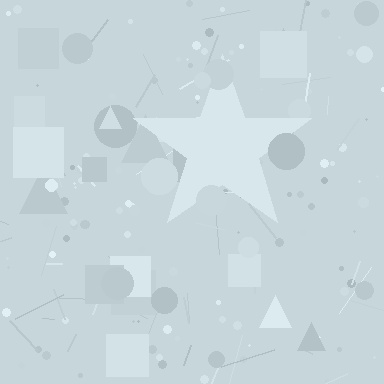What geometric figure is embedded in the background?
A star is embedded in the background.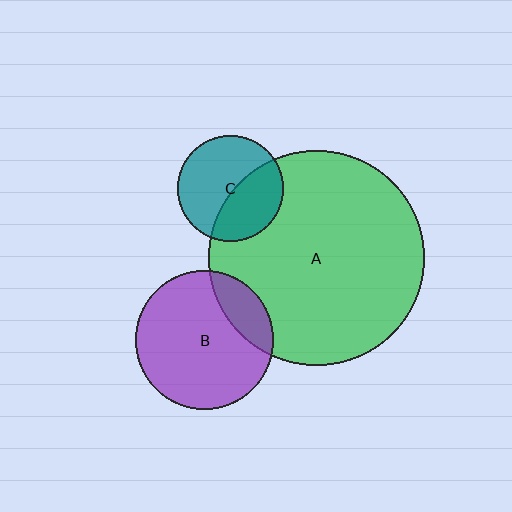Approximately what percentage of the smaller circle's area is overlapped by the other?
Approximately 20%.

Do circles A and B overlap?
Yes.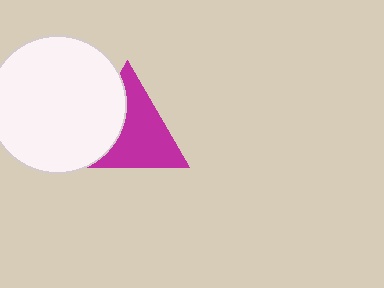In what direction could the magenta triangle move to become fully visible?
The magenta triangle could move right. That would shift it out from behind the white circle entirely.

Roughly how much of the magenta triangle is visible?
About half of it is visible (roughly 63%).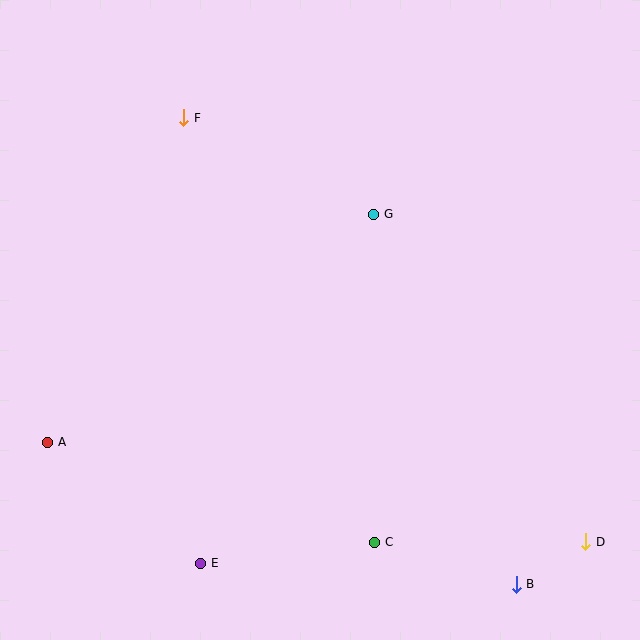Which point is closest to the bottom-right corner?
Point D is closest to the bottom-right corner.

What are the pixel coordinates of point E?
Point E is at (201, 563).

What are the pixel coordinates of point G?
Point G is at (374, 214).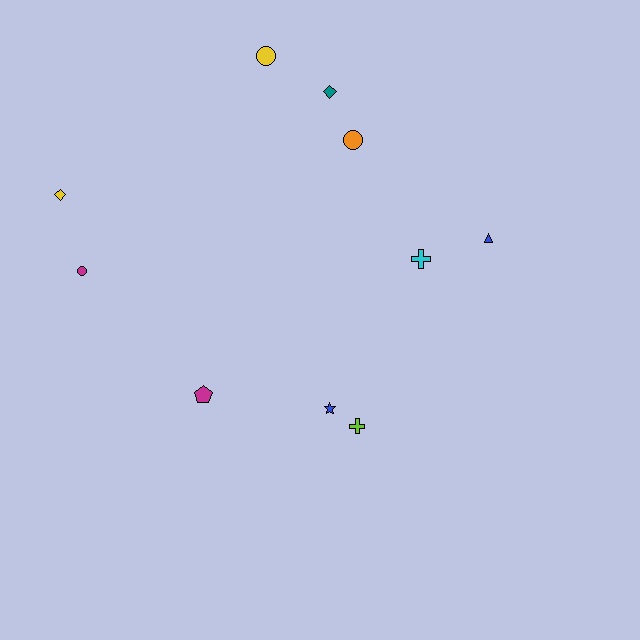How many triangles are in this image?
There is 1 triangle.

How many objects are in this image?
There are 10 objects.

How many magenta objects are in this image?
There are 2 magenta objects.